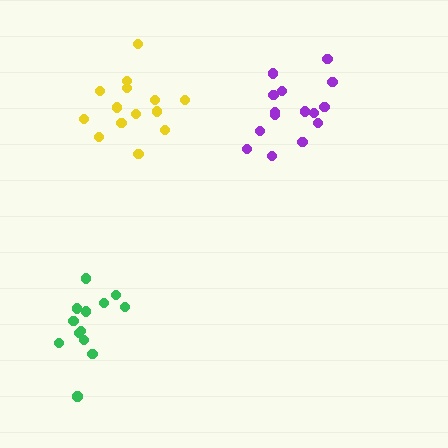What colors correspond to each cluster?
The clusters are colored: purple, yellow, green.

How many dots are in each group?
Group 1: 15 dots, Group 2: 14 dots, Group 3: 13 dots (42 total).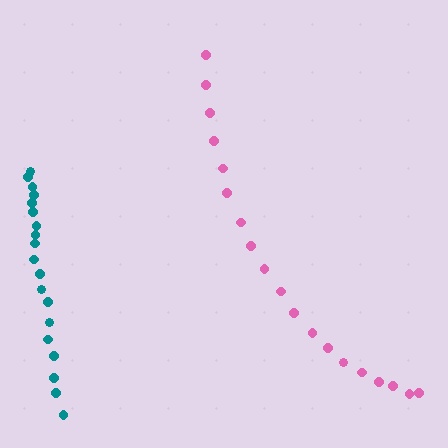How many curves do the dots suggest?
There are 2 distinct paths.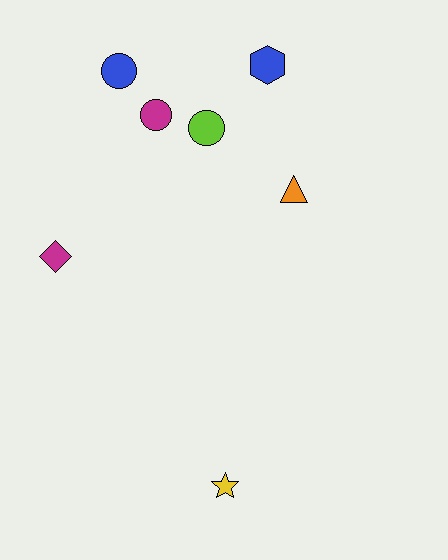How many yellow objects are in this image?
There is 1 yellow object.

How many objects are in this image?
There are 7 objects.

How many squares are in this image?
There are no squares.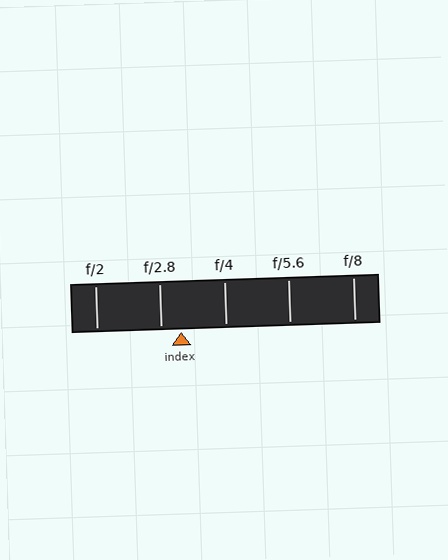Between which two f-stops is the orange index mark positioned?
The index mark is between f/2.8 and f/4.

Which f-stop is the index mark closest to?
The index mark is closest to f/2.8.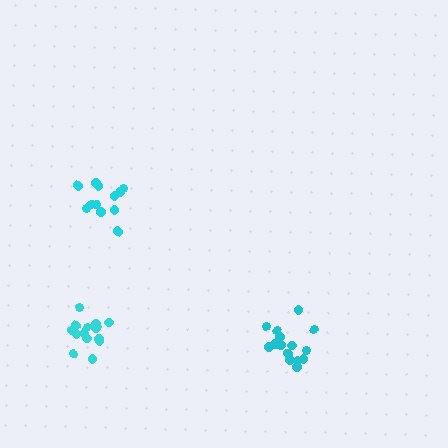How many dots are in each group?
Group 1: 12 dots, Group 2: 14 dots, Group 3: 16 dots (42 total).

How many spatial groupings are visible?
There are 3 spatial groupings.